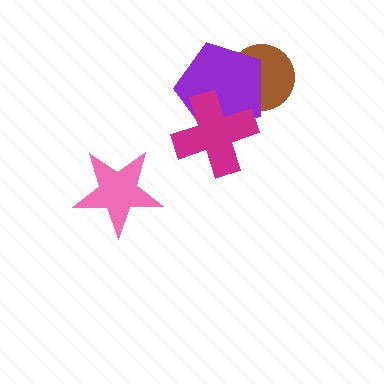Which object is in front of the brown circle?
The purple pentagon is in front of the brown circle.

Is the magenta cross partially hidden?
No, no other shape covers it.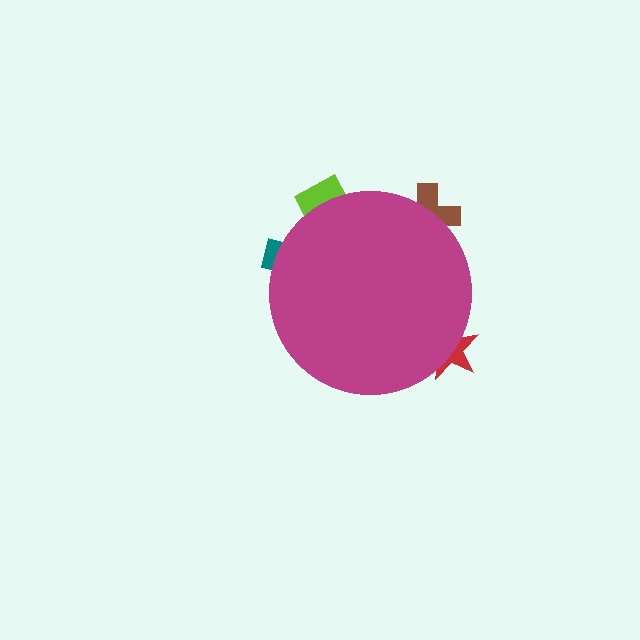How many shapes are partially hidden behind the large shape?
4 shapes are partially hidden.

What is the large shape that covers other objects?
A magenta circle.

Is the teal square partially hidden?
Yes, the teal square is partially hidden behind the magenta circle.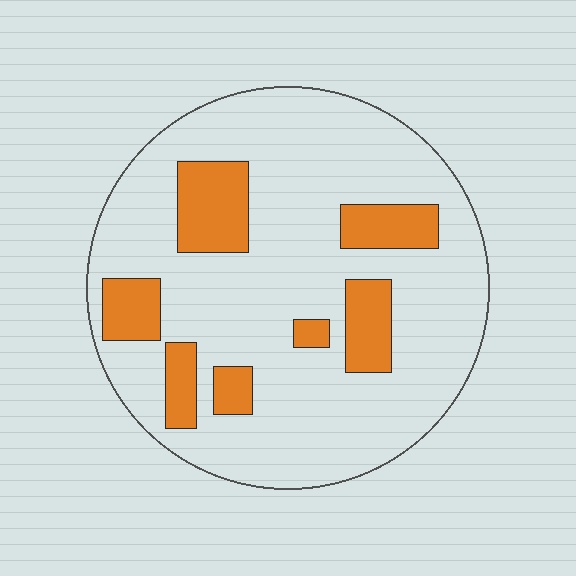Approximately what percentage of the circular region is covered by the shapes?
Approximately 20%.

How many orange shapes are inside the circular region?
7.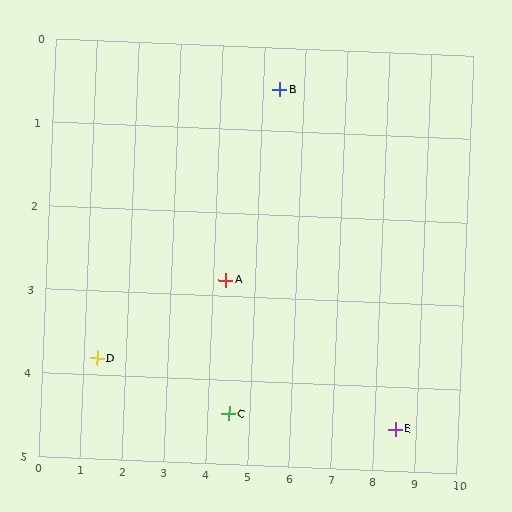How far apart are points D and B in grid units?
Points D and B are about 5.3 grid units apart.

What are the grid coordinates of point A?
Point A is at approximately (4.3, 2.8).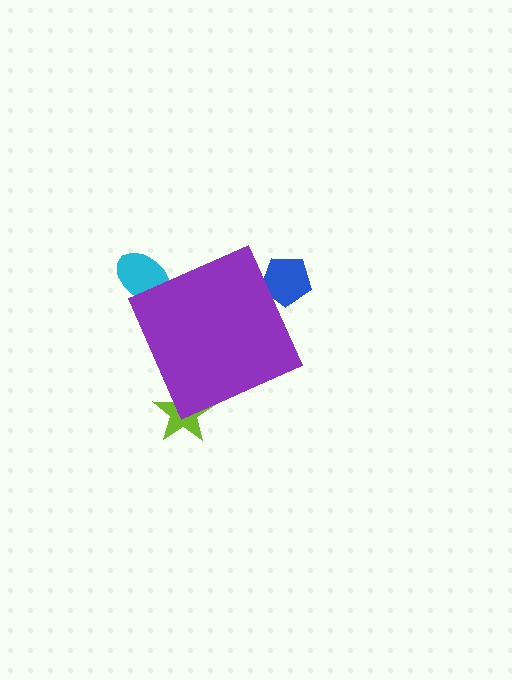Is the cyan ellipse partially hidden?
Yes, the cyan ellipse is partially hidden behind the purple diamond.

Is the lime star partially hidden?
Yes, the lime star is partially hidden behind the purple diamond.